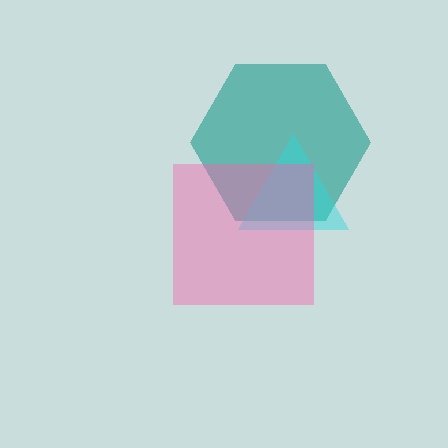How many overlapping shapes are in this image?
There are 3 overlapping shapes in the image.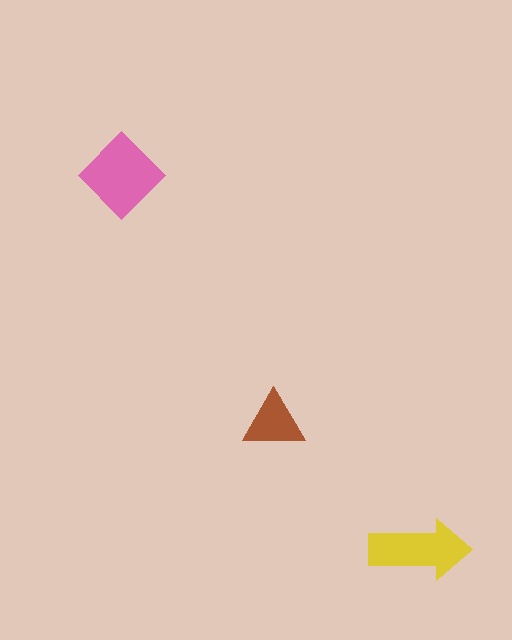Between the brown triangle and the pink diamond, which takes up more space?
The pink diamond.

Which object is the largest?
The pink diamond.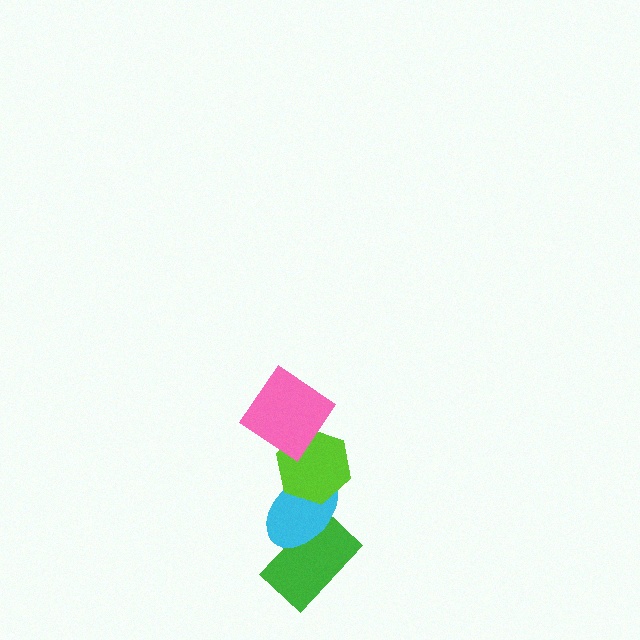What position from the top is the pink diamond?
The pink diamond is 1st from the top.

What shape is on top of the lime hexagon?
The pink diamond is on top of the lime hexagon.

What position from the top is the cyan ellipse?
The cyan ellipse is 3rd from the top.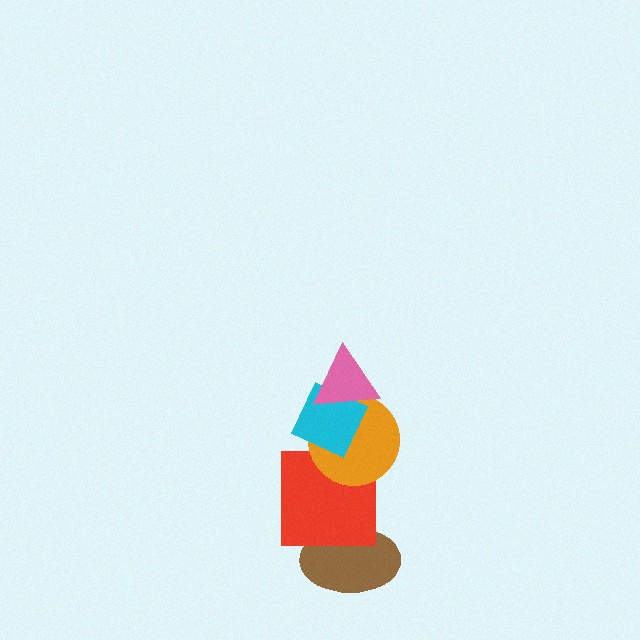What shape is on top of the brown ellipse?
The red square is on top of the brown ellipse.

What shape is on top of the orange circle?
The cyan diamond is on top of the orange circle.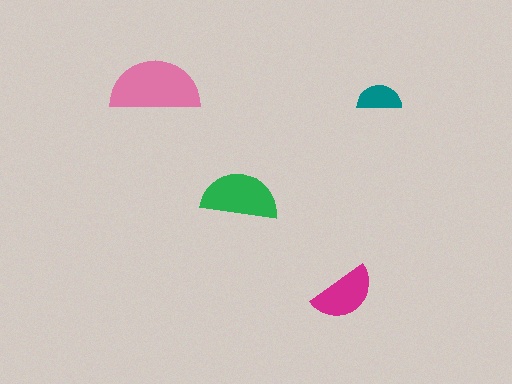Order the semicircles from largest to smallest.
the pink one, the green one, the magenta one, the teal one.